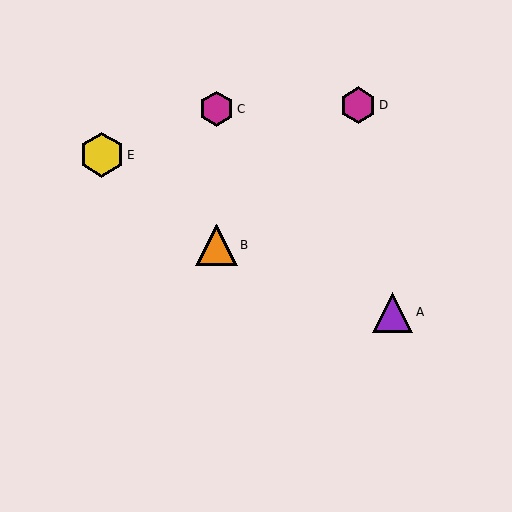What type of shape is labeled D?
Shape D is a magenta hexagon.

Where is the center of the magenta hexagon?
The center of the magenta hexagon is at (216, 109).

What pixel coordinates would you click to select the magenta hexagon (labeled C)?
Click at (216, 109) to select the magenta hexagon C.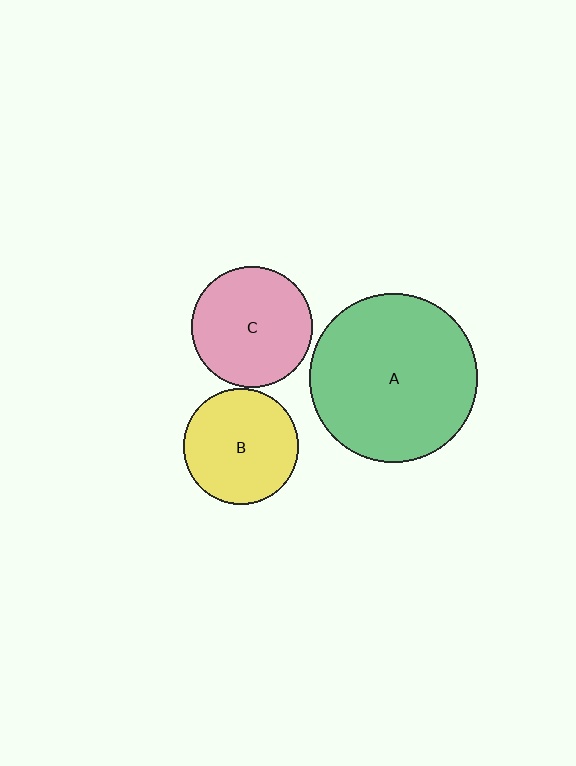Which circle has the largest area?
Circle A (green).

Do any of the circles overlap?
No, none of the circles overlap.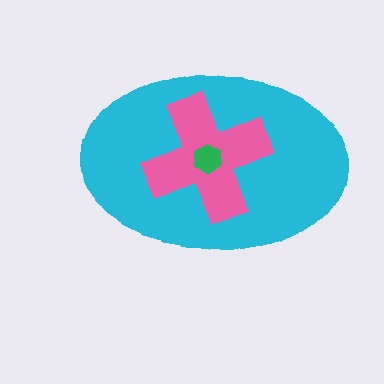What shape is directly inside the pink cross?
The green hexagon.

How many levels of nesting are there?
3.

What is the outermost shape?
The cyan ellipse.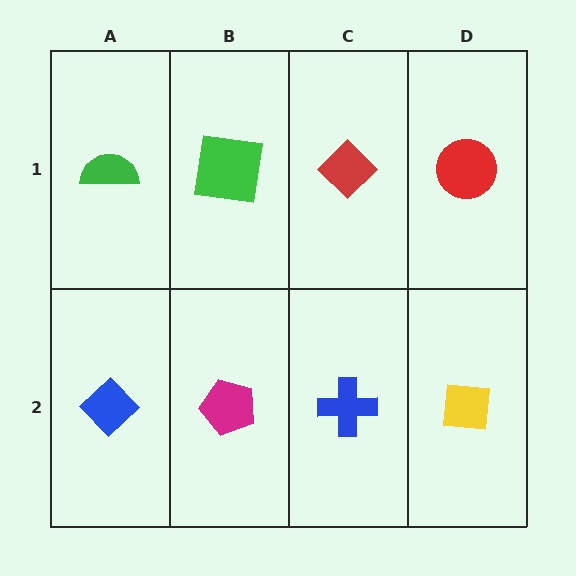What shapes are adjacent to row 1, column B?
A magenta pentagon (row 2, column B), a green semicircle (row 1, column A), a red diamond (row 1, column C).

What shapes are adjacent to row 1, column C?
A blue cross (row 2, column C), a green square (row 1, column B), a red circle (row 1, column D).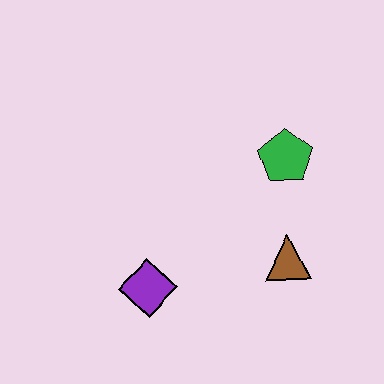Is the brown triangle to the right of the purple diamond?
Yes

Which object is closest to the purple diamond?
The brown triangle is closest to the purple diamond.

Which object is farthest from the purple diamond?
The green pentagon is farthest from the purple diamond.